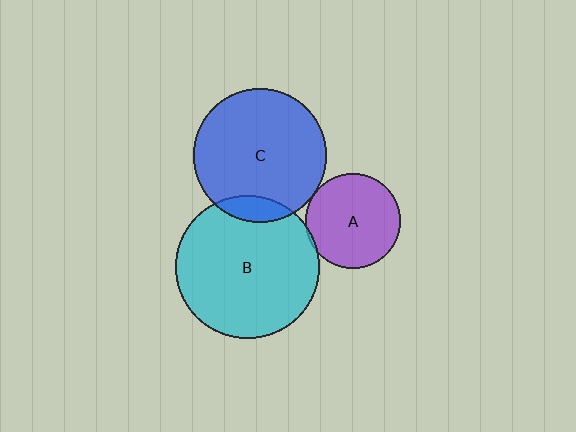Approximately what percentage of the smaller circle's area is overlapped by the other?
Approximately 5%.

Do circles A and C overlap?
Yes.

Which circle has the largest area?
Circle B (cyan).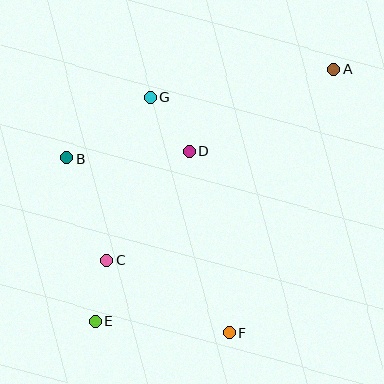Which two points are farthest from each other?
Points A and E are farthest from each other.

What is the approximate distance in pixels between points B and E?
The distance between B and E is approximately 165 pixels.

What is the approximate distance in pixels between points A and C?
The distance between A and C is approximately 296 pixels.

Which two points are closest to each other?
Points C and E are closest to each other.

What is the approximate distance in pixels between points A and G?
The distance between A and G is approximately 185 pixels.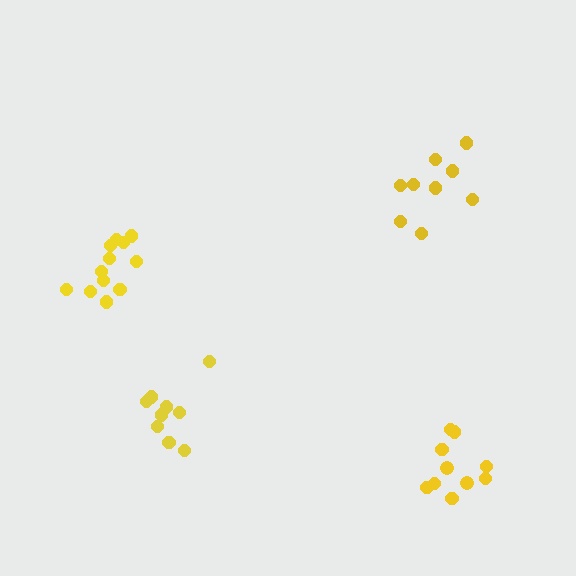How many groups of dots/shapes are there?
There are 4 groups.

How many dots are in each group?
Group 1: 9 dots, Group 2: 12 dots, Group 3: 9 dots, Group 4: 10 dots (40 total).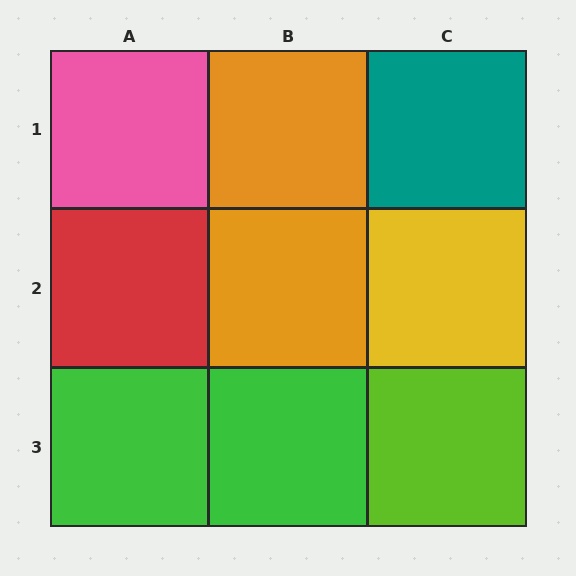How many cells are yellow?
1 cell is yellow.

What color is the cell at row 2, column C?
Yellow.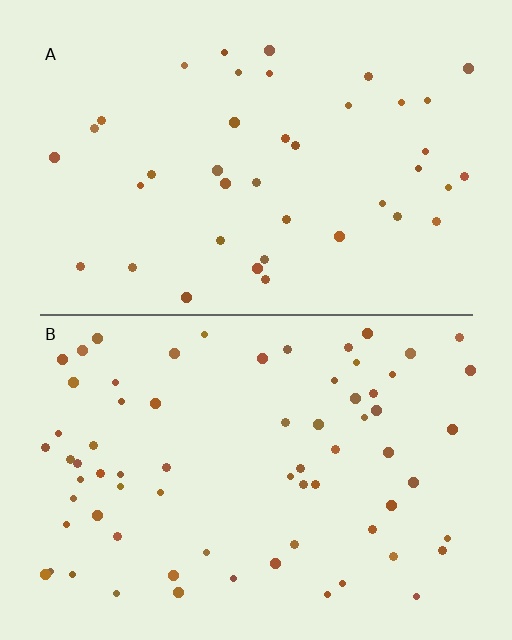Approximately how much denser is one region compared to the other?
Approximately 1.7× — region B over region A.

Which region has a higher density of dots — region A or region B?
B (the bottom).